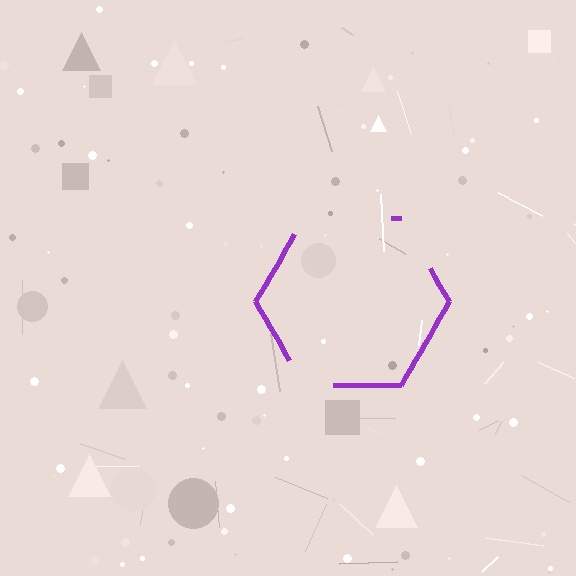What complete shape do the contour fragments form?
The contour fragments form a hexagon.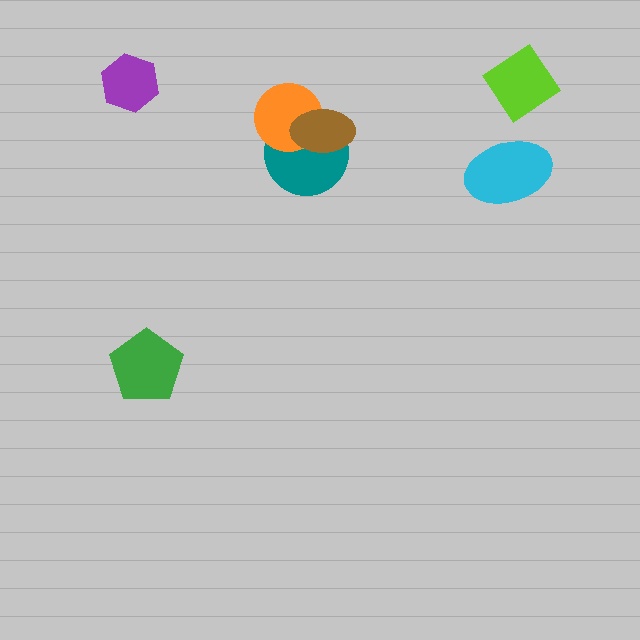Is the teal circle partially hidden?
Yes, it is partially covered by another shape.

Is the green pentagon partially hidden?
No, no other shape covers it.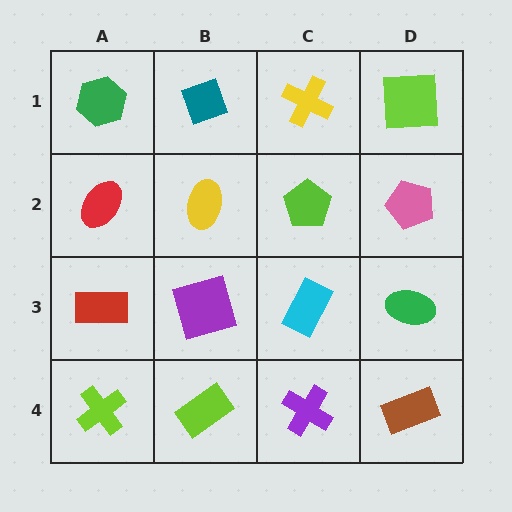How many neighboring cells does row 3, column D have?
3.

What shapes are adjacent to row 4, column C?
A cyan rectangle (row 3, column C), a lime rectangle (row 4, column B), a brown rectangle (row 4, column D).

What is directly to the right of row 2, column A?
A yellow ellipse.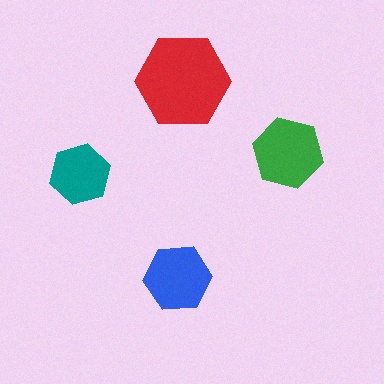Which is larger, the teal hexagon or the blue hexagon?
The blue one.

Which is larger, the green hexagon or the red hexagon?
The red one.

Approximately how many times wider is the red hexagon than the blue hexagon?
About 1.5 times wider.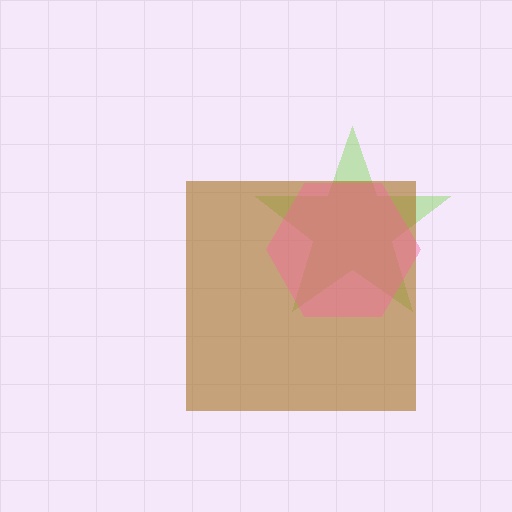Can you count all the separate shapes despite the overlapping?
Yes, there are 3 separate shapes.